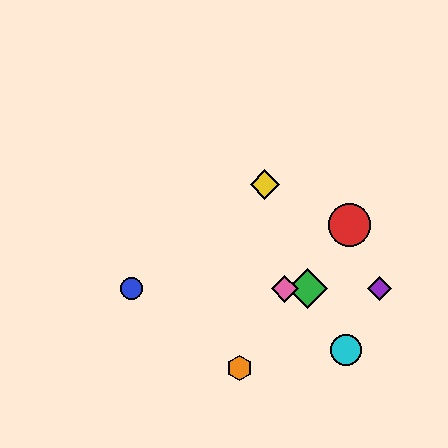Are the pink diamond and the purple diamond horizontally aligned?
Yes, both are at y≈289.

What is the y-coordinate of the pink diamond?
The pink diamond is at y≈289.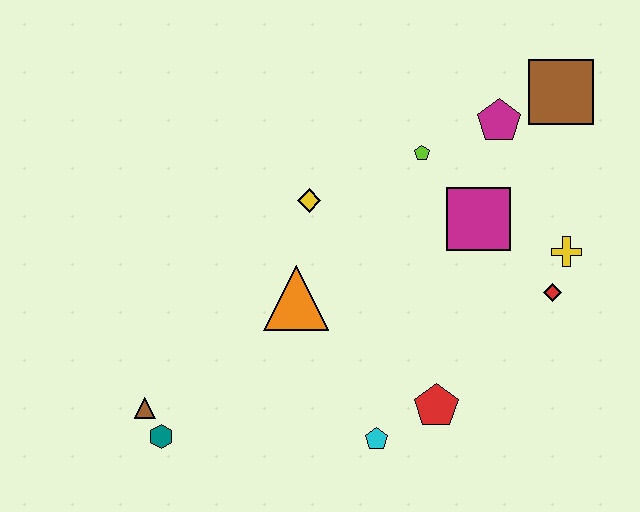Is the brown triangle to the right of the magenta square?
No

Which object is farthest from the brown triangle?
The brown square is farthest from the brown triangle.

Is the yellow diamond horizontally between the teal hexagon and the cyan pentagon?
Yes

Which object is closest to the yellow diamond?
The orange triangle is closest to the yellow diamond.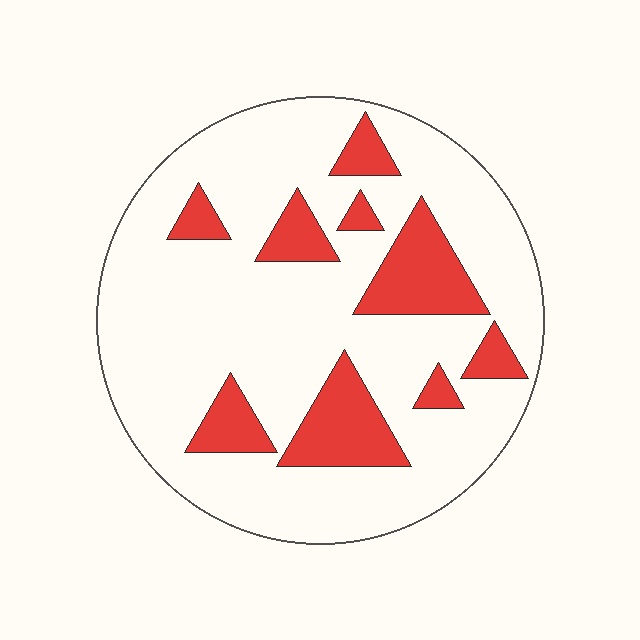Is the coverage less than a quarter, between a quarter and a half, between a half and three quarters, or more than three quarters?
Less than a quarter.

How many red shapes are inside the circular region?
9.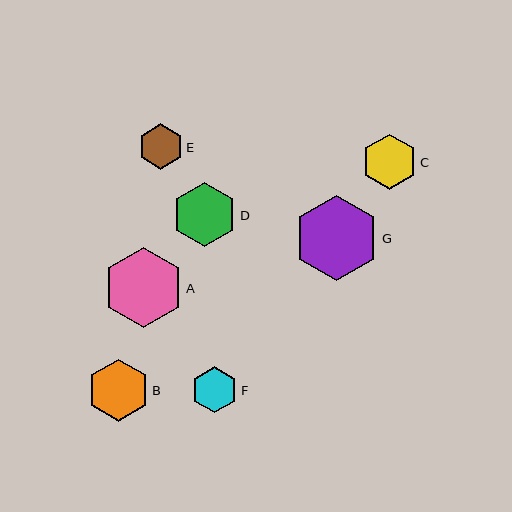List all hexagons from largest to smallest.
From largest to smallest: G, A, D, B, C, F, E.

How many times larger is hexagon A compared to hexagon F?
Hexagon A is approximately 1.8 times the size of hexagon F.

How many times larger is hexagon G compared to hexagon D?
Hexagon G is approximately 1.3 times the size of hexagon D.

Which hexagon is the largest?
Hexagon G is the largest with a size of approximately 85 pixels.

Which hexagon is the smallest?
Hexagon E is the smallest with a size of approximately 45 pixels.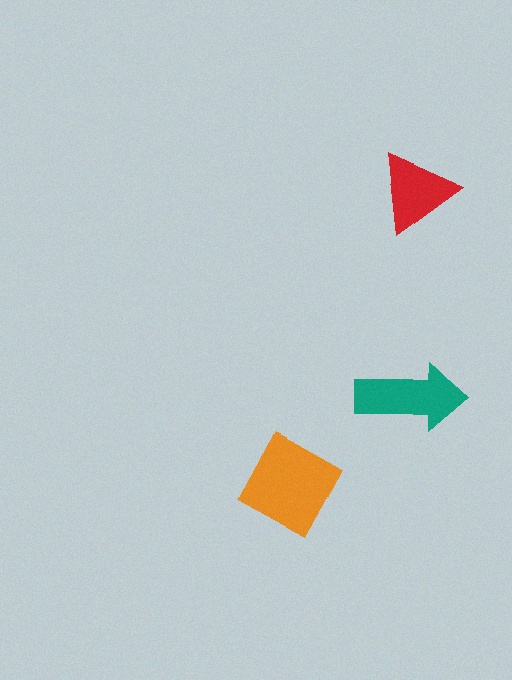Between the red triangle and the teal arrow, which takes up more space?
The teal arrow.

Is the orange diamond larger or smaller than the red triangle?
Larger.